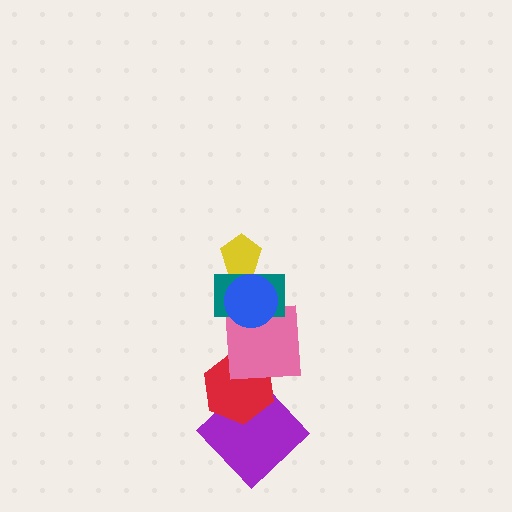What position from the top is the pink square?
The pink square is 4th from the top.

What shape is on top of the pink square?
The teal rectangle is on top of the pink square.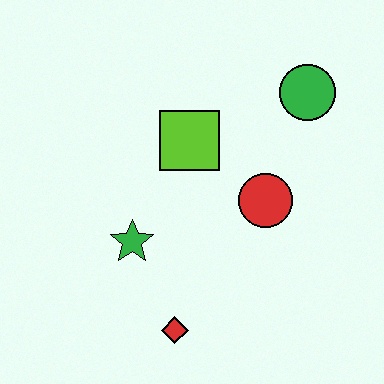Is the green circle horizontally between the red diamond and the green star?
No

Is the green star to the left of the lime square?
Yes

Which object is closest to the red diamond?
The green star is closest to the red diamond.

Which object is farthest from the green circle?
The red diamond is farthest from the green circle.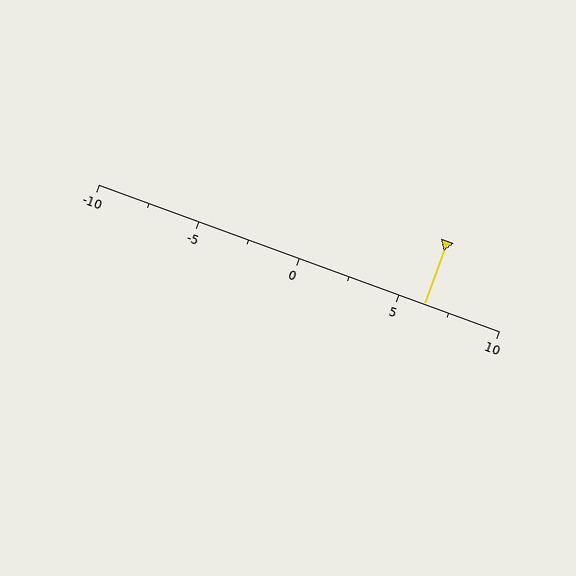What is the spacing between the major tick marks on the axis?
The major ticks are spaced 5 apart.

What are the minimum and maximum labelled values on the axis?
The axis runs from -10 to 10.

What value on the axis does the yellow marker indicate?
The marker indicates approximately 6.2.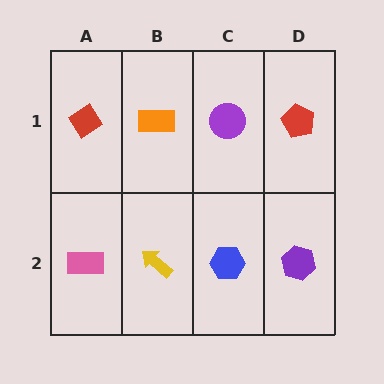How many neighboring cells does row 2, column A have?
2.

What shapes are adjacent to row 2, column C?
A purple circle (row 1, column C), a yellow arrow (row 2, column B), a purple hexagon (row 2, column D).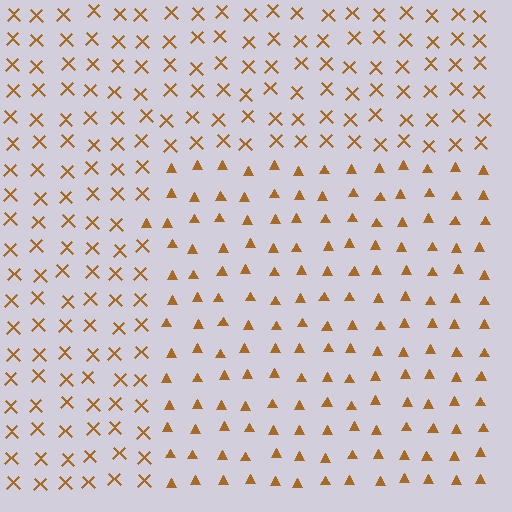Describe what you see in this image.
The image is filled with small brown elements arranged in a uniform grid. A rectangle-shaped region contains triangles, while the surrounding area contains X marks. The boundary is defined purely by the change in element shape.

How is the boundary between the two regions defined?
The boundary is defined by a change in element shape: triangles inside vs. X marks outside. All elements share the same color and spacing.